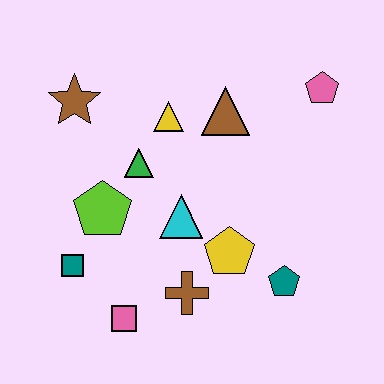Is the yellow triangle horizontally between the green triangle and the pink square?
No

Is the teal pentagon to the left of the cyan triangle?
No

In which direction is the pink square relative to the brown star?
The pink square is below the brown star.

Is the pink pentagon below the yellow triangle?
No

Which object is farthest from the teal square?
The pink pentagon is farthest from the teal square.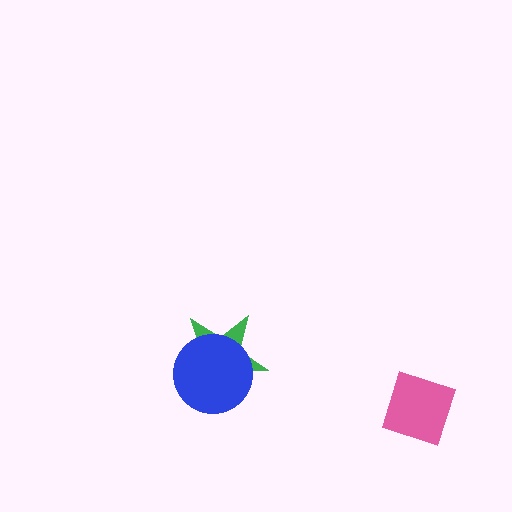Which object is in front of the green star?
The blue circle is in front of the green star.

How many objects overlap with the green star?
1 object overlaps with the green star.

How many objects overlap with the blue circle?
1 object overlaps with the blue circle.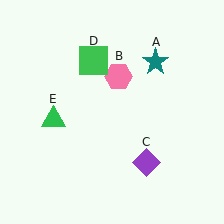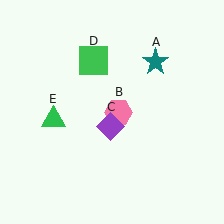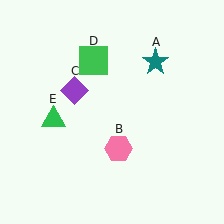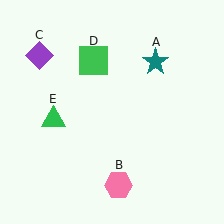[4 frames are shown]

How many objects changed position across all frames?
2 objects changed position: pink hexagon (object B), purple diamond (object C).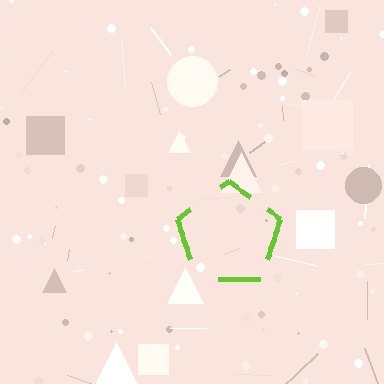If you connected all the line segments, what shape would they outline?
They would outline a pentagon.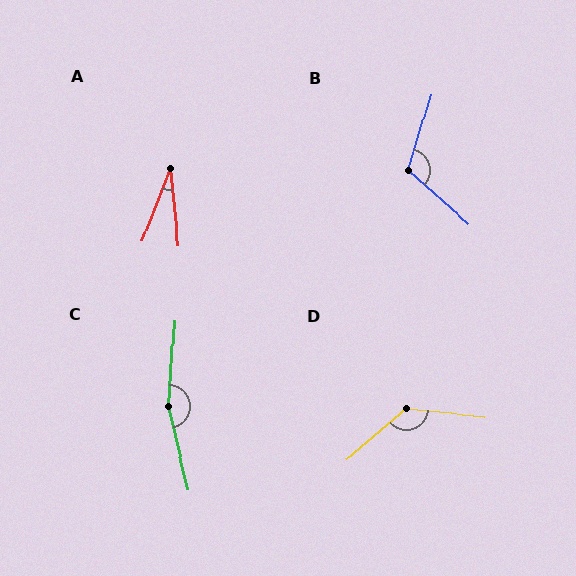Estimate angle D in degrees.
Approximately 134 degrees.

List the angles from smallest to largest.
A (27°), B (115°), D (134°), C (163°).